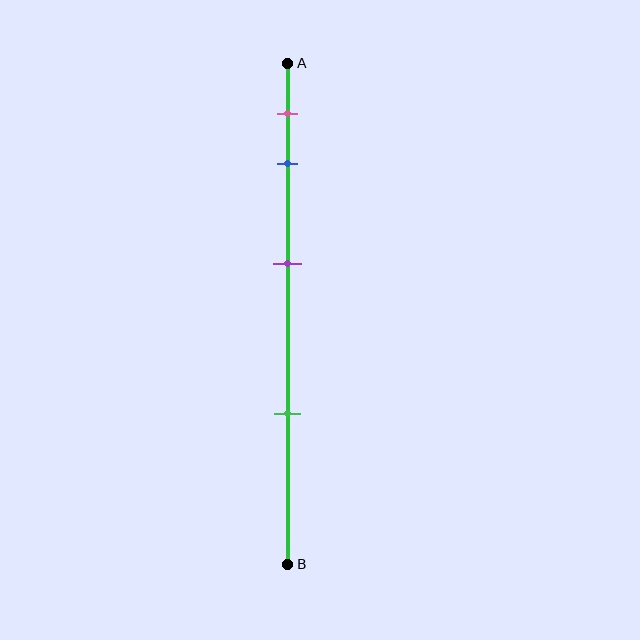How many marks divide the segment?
There are 4 marks dividing the segment.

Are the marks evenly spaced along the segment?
No, the marks are not evenly spaced.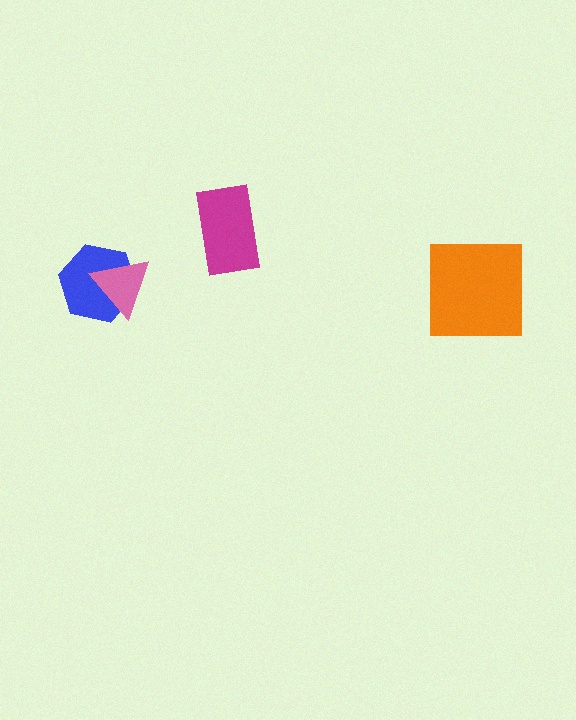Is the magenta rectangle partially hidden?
No, no other shape covers it.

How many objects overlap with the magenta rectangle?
0 objects overlap with the magenta rectangle.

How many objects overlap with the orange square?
0 objects overlap with the orange square.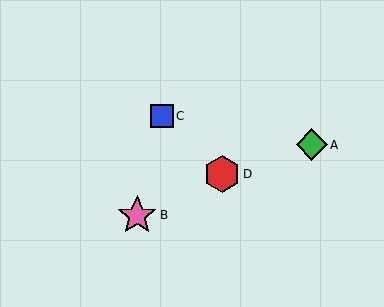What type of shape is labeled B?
Shape B is a pink star.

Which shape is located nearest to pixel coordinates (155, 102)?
The blue square (labeled C) at (162, 116) is nearest to that location.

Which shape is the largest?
The pink star (labeled B) is the largest.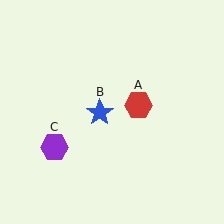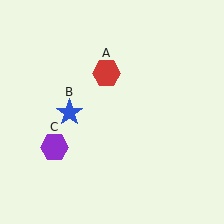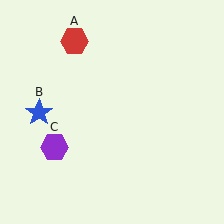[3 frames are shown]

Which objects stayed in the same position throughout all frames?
Purple hexagon (object C) remained stationary.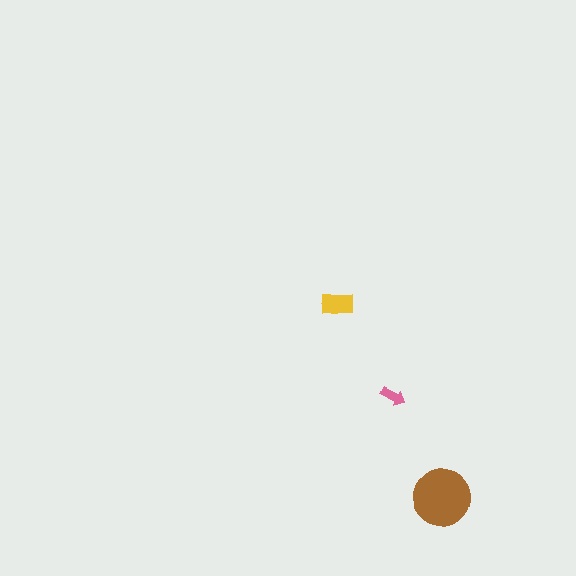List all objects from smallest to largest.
The pink arrow, the yellow rectangle, the brown circle.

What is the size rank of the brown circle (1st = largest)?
1st.